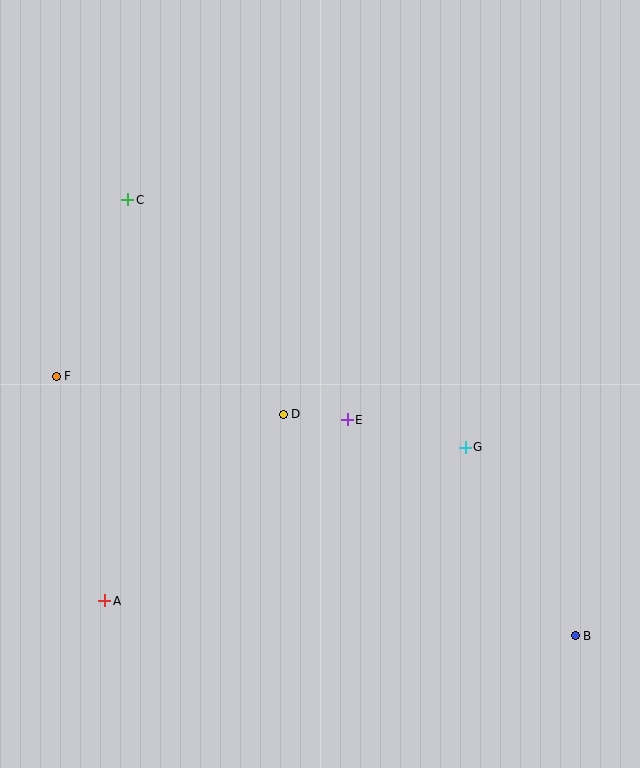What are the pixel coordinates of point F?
Point F is at (56, 376).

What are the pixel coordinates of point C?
Point C is at (128, 200).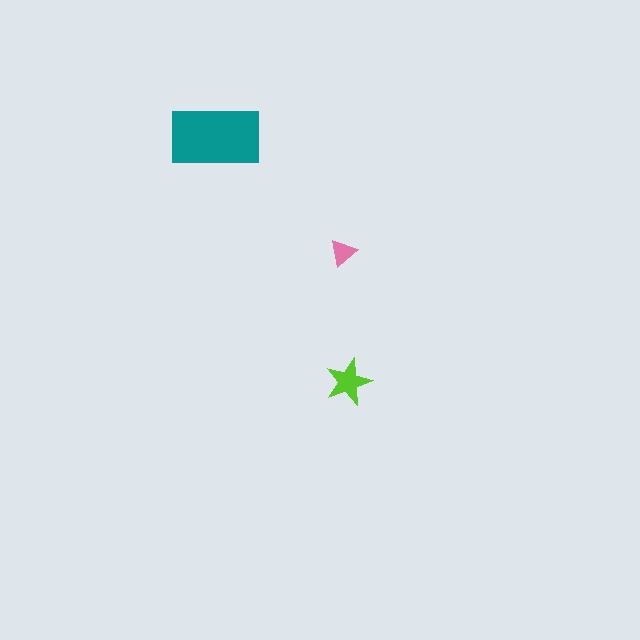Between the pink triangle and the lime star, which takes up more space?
The lime star.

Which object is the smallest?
The pink triangle.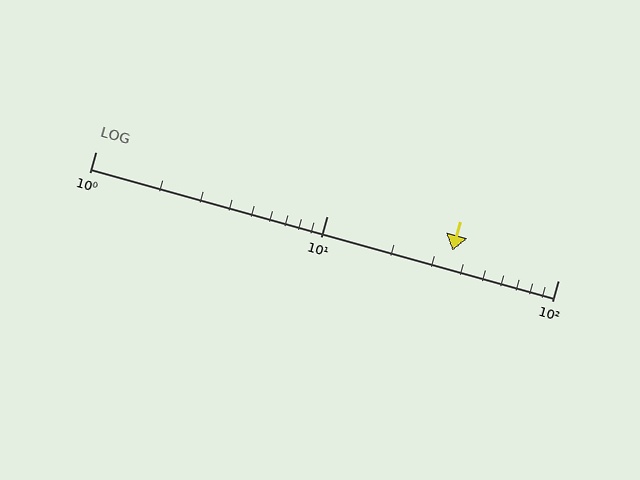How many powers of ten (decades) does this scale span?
The scale spans 2 decades, from 1 to 100.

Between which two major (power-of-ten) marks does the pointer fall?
The pointer is between 10 and 100.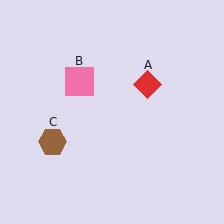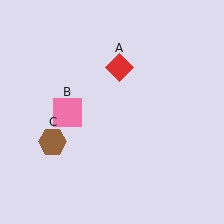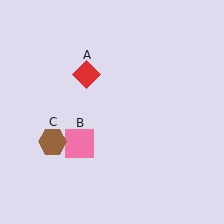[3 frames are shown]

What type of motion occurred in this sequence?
The red diamond (object A), pink square (object B) rotated counterclockwise around the center of the scene.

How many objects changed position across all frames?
2 objects changed position: red diamond (object A), pink square (object B).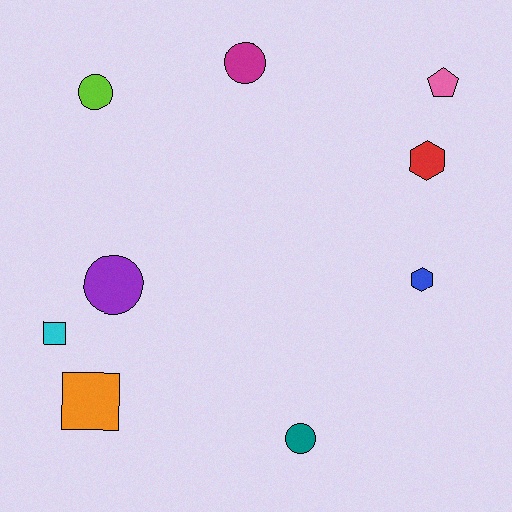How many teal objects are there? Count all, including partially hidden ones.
There is 1 teal object.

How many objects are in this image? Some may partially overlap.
There are 9 objects.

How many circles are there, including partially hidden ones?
There are 4 circles.